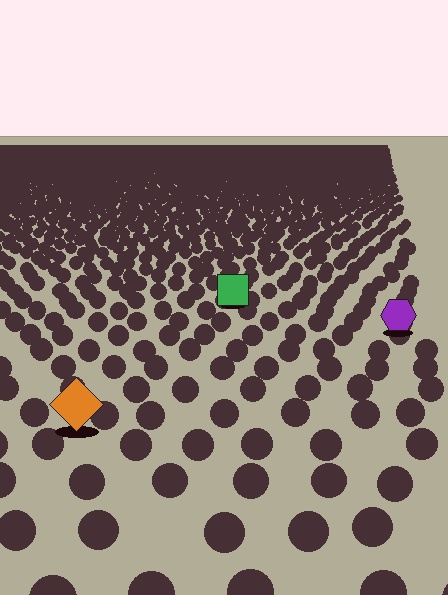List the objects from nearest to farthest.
From nearest to farthest: the orange diamond, the purple hexagon, the green square.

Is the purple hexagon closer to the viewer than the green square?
Yes. The purple hexagon is closer — you can tell from the texture gradient: the ground texture is coarser near it.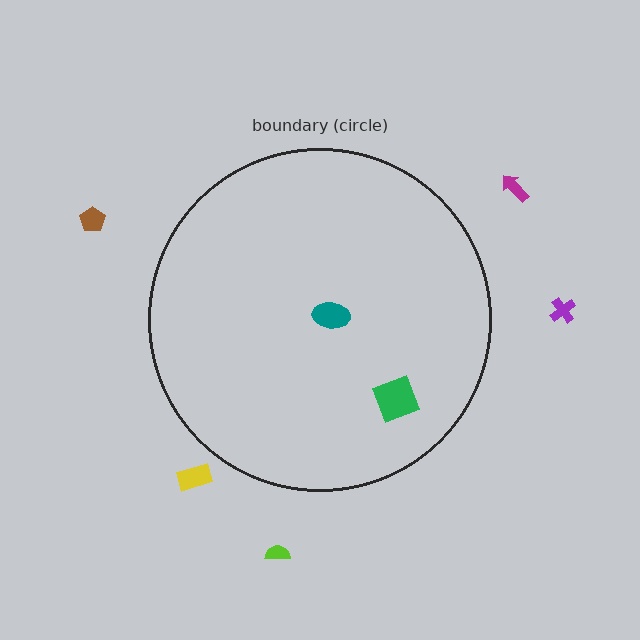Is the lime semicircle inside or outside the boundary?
Outside.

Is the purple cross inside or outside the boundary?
Outside.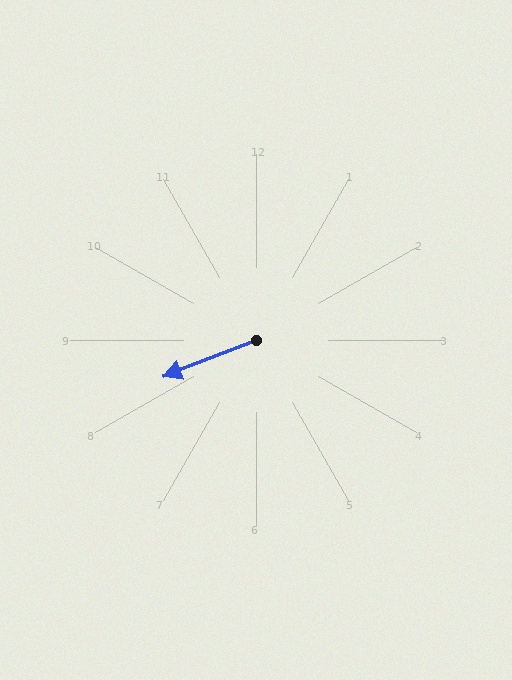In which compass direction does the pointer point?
West.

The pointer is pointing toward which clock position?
Roughly 8 o'clock.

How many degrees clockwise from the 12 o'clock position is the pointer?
Approximately 248 degrees.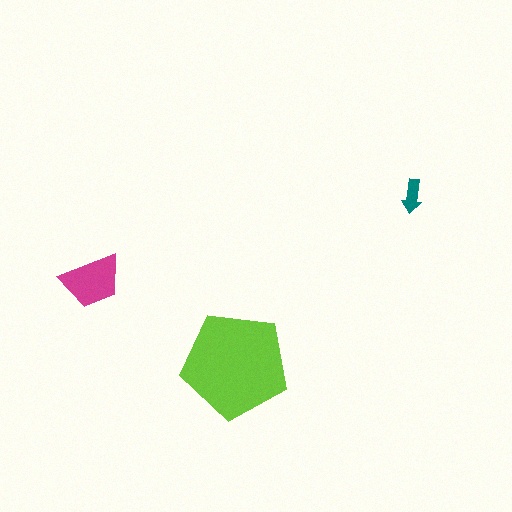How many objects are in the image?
There are 3 objects in the image.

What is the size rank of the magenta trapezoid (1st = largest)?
2nd.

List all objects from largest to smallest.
The lime pentagon, the magenta trapezoid, the teal arrow.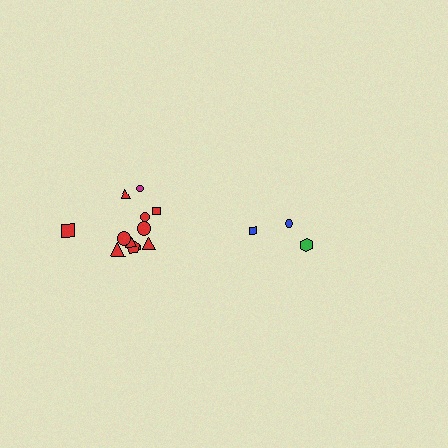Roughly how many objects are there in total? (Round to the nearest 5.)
Roughly 15 objects in total.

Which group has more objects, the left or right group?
The left group.